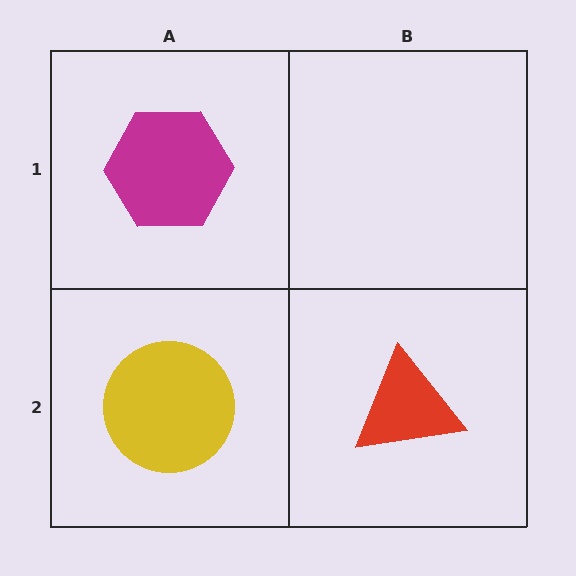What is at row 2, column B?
A red triangle.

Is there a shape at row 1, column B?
No, that cell is empty.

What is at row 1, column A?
A magenta hexagon.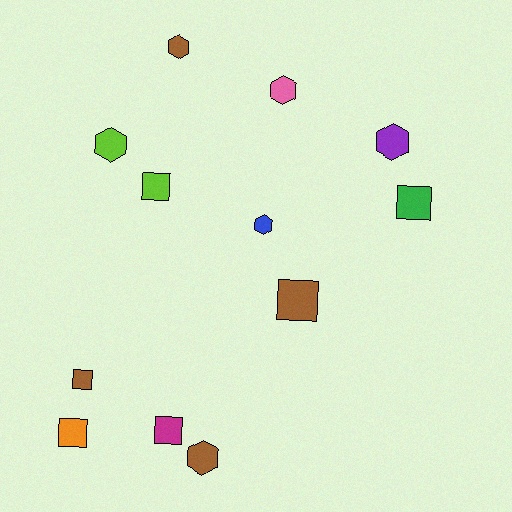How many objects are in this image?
There are 12 objects.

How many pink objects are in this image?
There is 1 pink object.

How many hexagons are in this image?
There are 6 hexagons.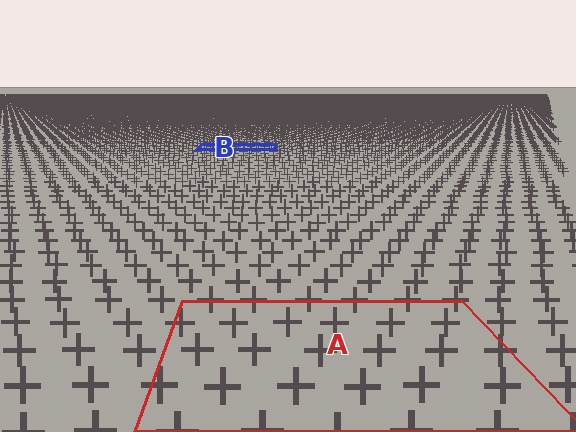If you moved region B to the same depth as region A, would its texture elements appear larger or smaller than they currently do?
They would appear larger. At a closer depth, the same texture elements are projected at a bigger on-screen size.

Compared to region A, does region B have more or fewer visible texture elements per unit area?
Region B has more texture elements per unit area — they are packed more densely because it is farther away.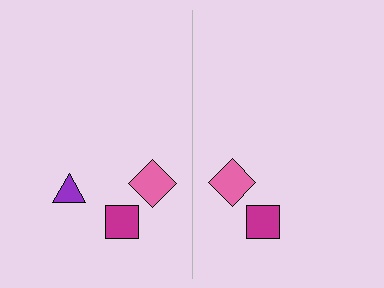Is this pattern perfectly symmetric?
No, the pattern is not perfectly symmetric. A purple triangle is missing from the right side.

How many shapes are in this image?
There are 5 shapes in this image.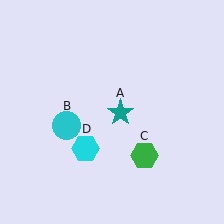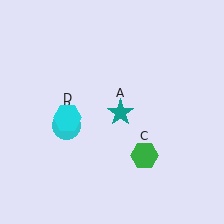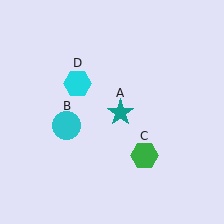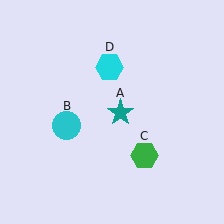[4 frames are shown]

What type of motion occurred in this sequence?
The cyan hexagon (object D) rotated clockwise around the center of the scene.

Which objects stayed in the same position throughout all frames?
Teal star (object A) and cyan circle (object B) and green hexagon (object C) remained stationary.